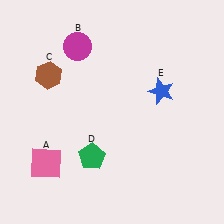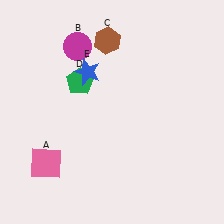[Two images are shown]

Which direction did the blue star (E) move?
The blue star (E) moved left.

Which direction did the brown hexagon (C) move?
The brown hexagon (C) moved right.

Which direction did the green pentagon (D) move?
The green pentagon (D) moved up.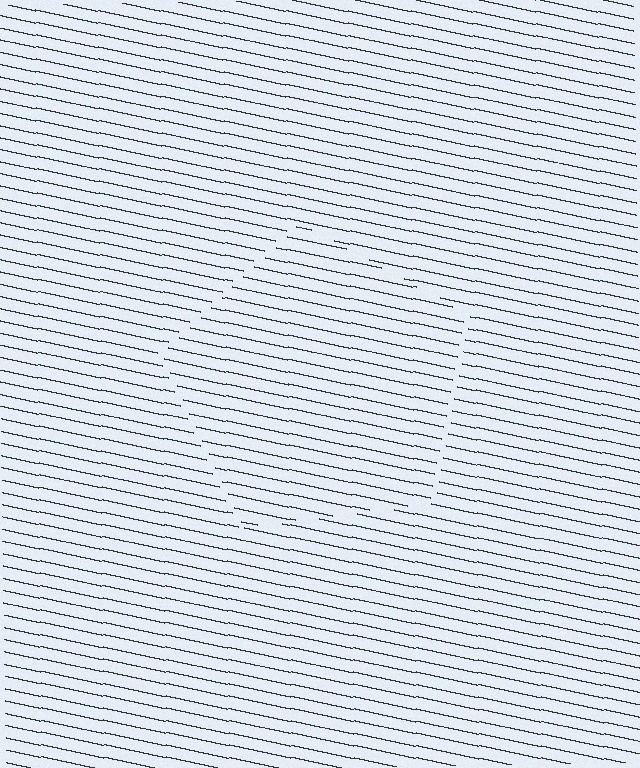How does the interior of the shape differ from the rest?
The interior of the shape contains the same grating, shifted by half a period — the contour is defined by the phase discontinuity where line-ends from the inner and outer gratings abut.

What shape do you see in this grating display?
An illusory pentagon. The interior of the shape contains the same grating, shifted by half a period — the contour is defined by the phase discontinuity where line-ends from the inner and outer gratings abut.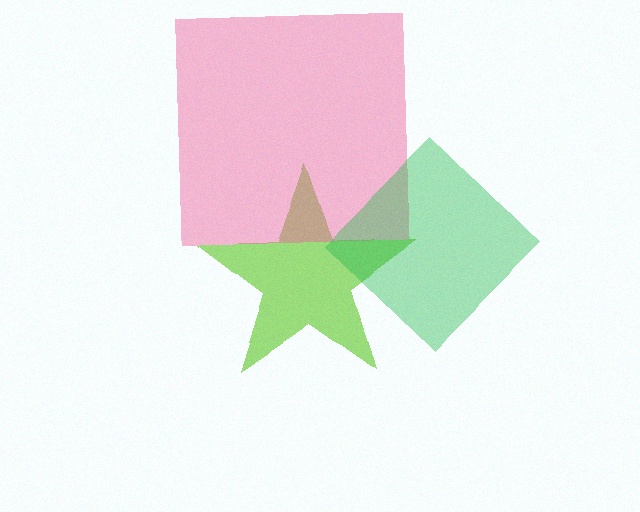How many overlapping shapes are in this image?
There are 3 overlapping shapes in the image.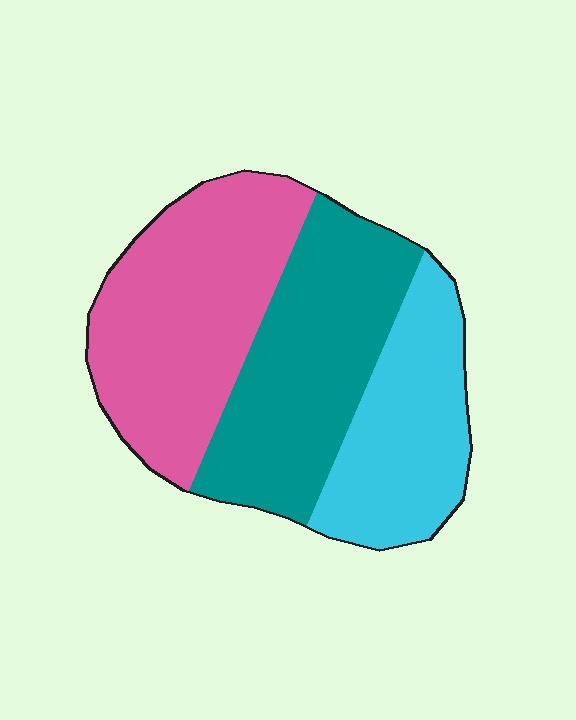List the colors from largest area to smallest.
From largest to smallest: pink, teal, cyan.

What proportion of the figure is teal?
Teal takes up about one third (1/3) of the figure.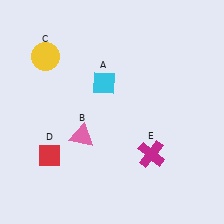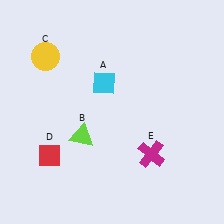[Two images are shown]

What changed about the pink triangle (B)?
In Image 1, B is pink. In Image 2, it changed to lime.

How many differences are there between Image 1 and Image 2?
There is 1 difference between the two images.